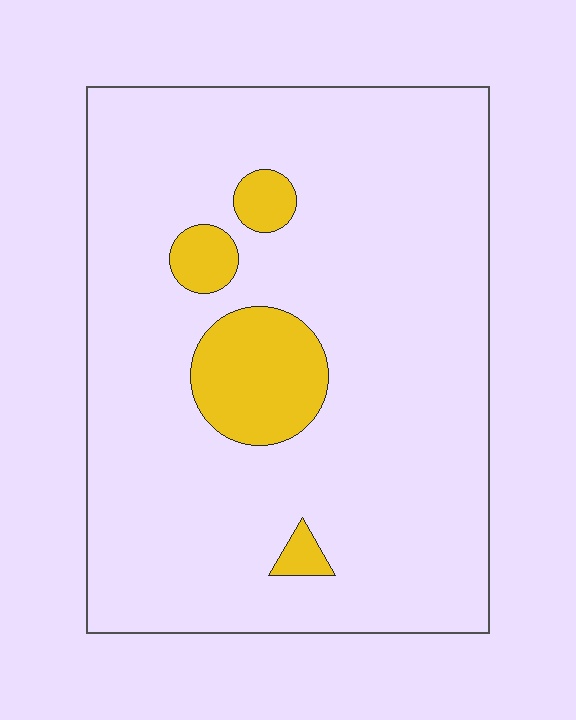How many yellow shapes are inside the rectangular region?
4.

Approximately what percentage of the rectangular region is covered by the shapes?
Approximately 10%.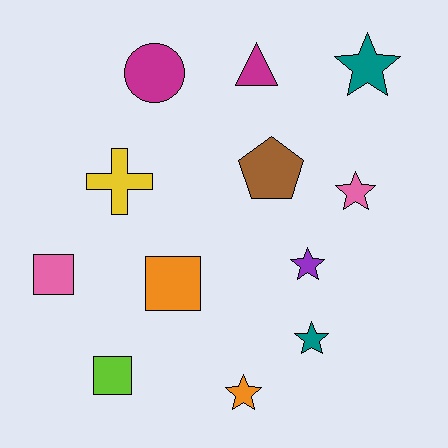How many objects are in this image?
There are 12 objects.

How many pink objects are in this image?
There are 2 pink objects.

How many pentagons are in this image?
There is 1 pentagon.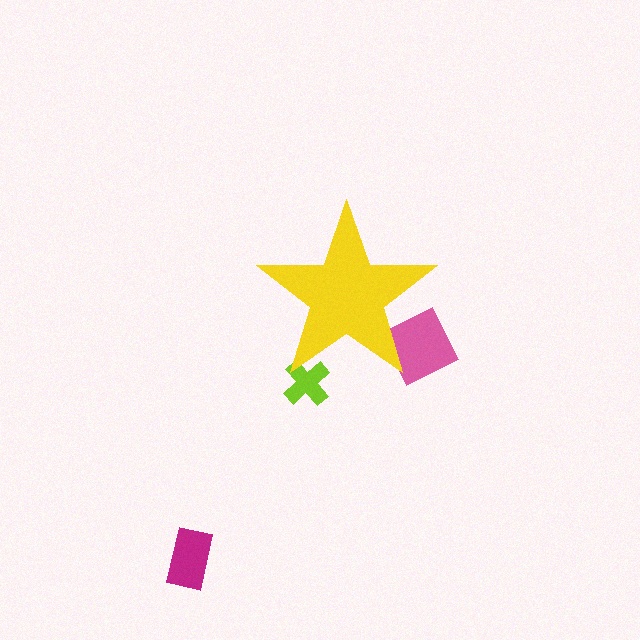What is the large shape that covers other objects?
A yellow star.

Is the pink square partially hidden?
Yes, the pink square is partially hidden behind the yellow star.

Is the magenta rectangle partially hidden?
No, the magenta rectangle is fully visible.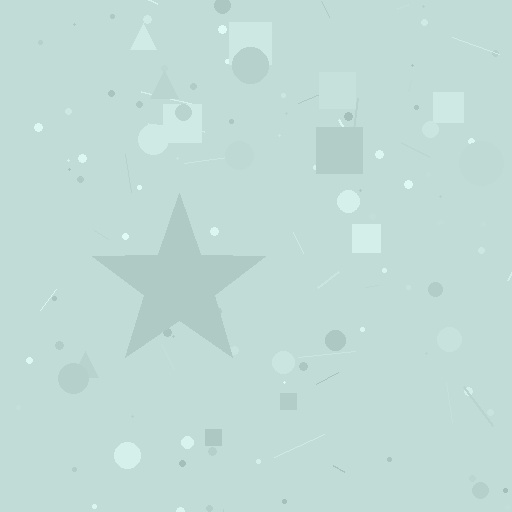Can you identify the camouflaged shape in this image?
The camouflaged shape is a star.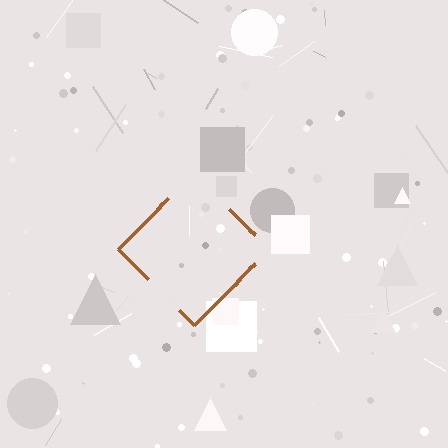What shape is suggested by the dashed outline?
The dashed outline suggests a diamond.